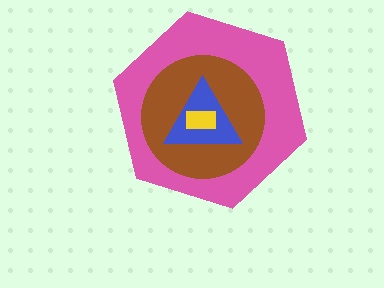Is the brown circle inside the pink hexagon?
Yes.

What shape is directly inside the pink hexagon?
The brown circle.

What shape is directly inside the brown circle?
The blue triangle.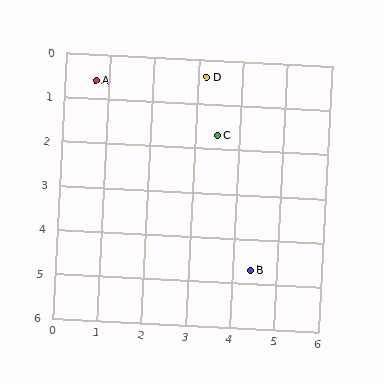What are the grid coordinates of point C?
Point C is at approximately (3.5, 1.7).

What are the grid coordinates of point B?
Point B is at approximately (4.4, 4.7).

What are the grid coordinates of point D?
Point D is at approximately (3.2, 0.4).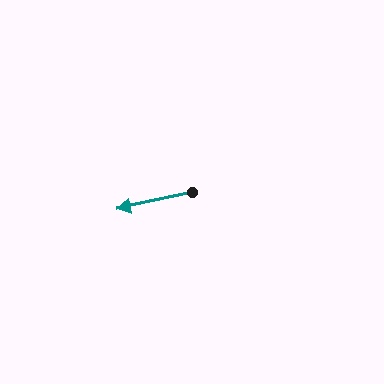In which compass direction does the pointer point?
West.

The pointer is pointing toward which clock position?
Roughly 9 o'clock.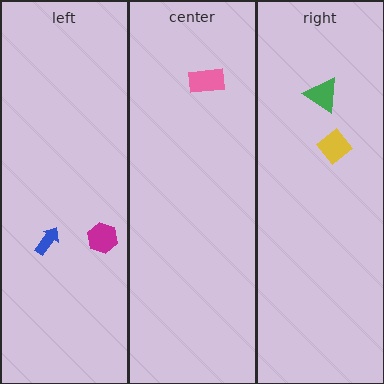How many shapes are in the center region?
1.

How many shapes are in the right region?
2.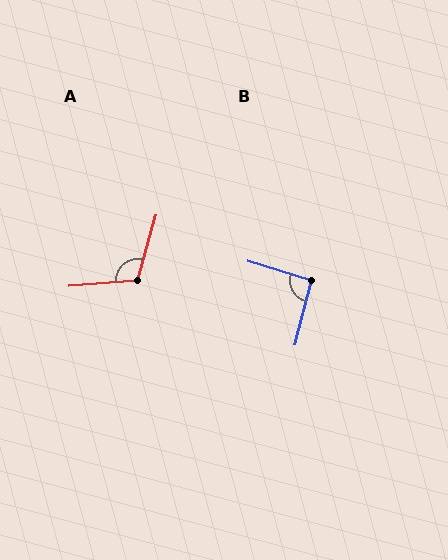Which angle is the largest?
A, at approximately 111 degrees.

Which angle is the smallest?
B, at approximately 93 degrees.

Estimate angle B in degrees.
Approximately 93 degrees.